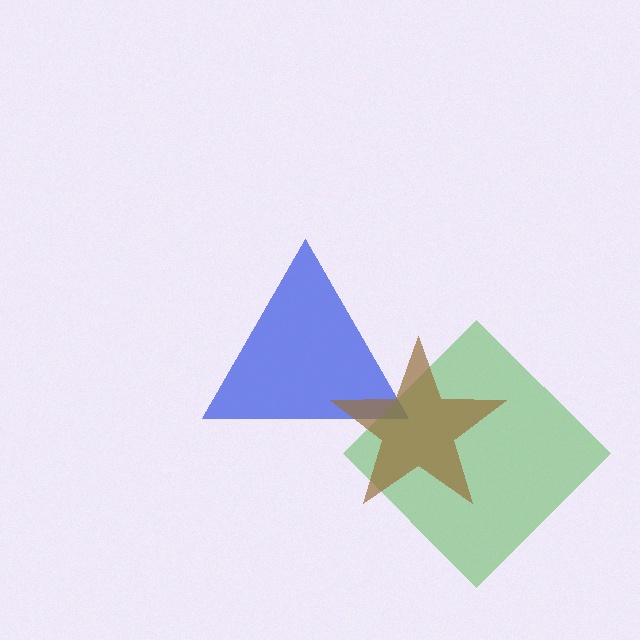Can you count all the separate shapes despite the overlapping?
Yes, there are 3 separate shapes.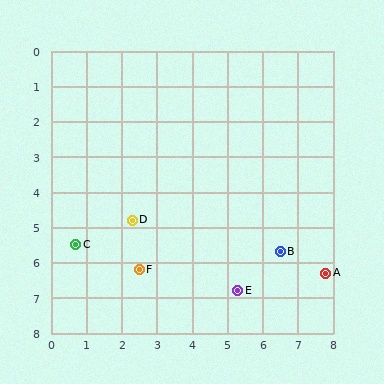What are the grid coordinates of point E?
Point E is at approximately (5.3, 6.8).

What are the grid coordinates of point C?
Point C is at approximately (0.7, 5.5).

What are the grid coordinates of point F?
Point F is at approximately (2.5, 6.2).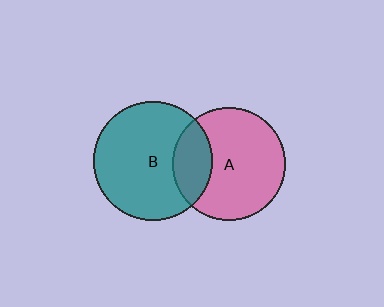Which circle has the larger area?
Circle B (teal).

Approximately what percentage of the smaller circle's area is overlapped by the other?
Approximately 25%.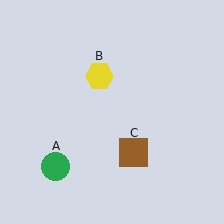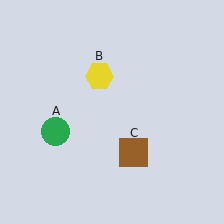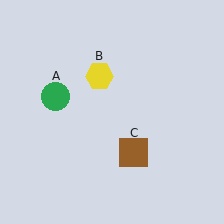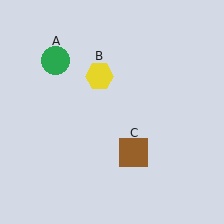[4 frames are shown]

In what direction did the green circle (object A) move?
The green circle (object A) moved up.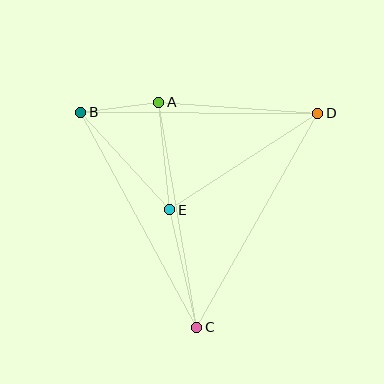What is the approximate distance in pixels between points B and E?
The distance between B and E is approximately 132 pixels.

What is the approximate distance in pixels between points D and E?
The distance between D and E is approximately 177 pixels.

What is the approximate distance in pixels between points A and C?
The distance between A and C is approximately 228 pixels.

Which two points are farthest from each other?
Points C and D are farthest from each other.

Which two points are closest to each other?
Points A and B are closest to each other.